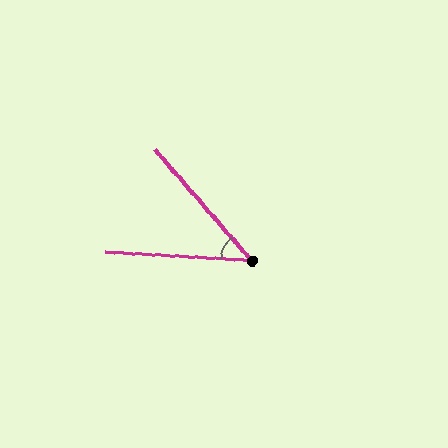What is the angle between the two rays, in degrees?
Approximately 46 degrees.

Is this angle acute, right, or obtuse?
It is acute.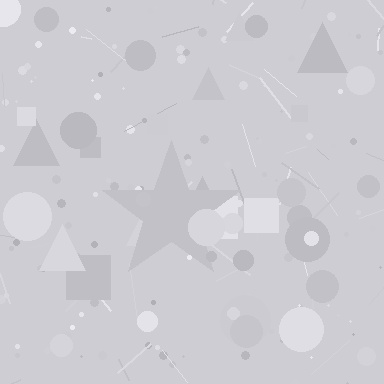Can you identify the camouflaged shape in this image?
The camouflaged shape is a star.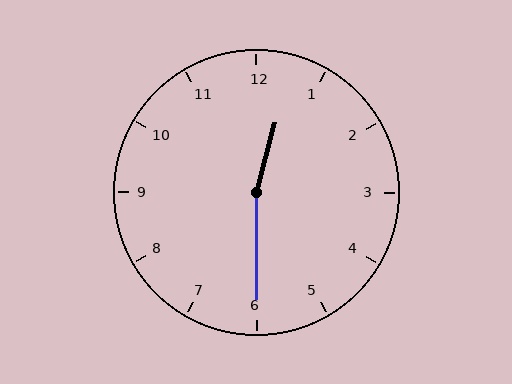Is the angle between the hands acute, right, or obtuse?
It is obtuse.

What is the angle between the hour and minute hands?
Approximately 165 degrees.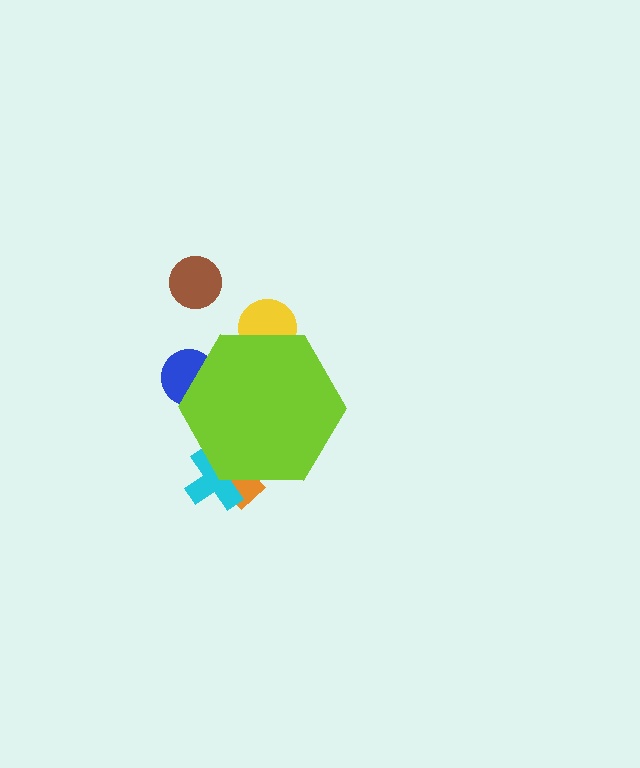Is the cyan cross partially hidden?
Yes, the cyan cross is partially hidden behind the lime hexagon.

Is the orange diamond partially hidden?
Yes, the orange diamond is partially hidden behind the lime hexagon.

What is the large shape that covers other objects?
A lime hexagon.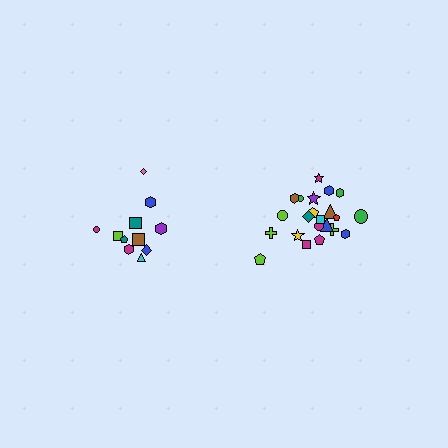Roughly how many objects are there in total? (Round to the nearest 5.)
Roughly 35 objects in total.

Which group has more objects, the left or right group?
The right group.